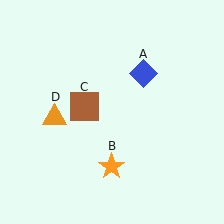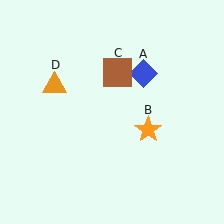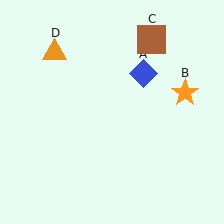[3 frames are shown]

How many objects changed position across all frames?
3 objects changed position: orange star (object B), brown square (object C), orange triangle (object D).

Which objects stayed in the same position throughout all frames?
Blue diamond (object A) remained stationary.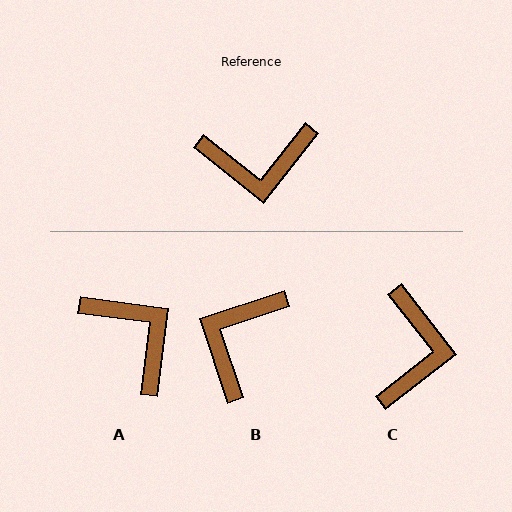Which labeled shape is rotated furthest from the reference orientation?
B, about 123 degrees away.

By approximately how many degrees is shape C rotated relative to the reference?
Approximately 76 degrees counter-clockwise.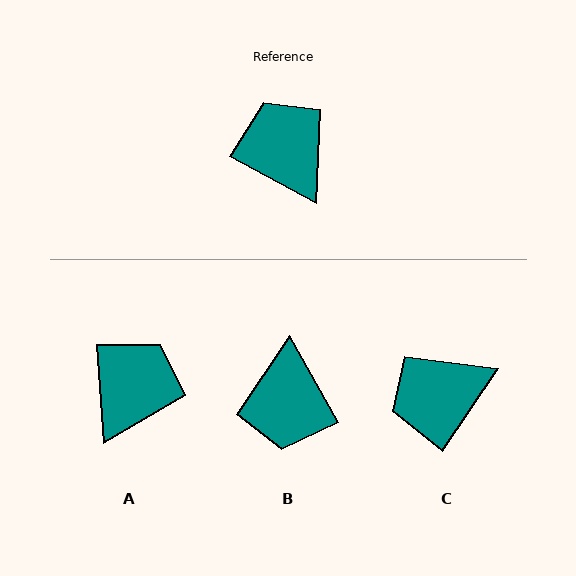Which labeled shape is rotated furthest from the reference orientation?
B, about 148 degrees away.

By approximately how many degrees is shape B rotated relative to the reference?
Approximately 148 degrees counter-clockwise.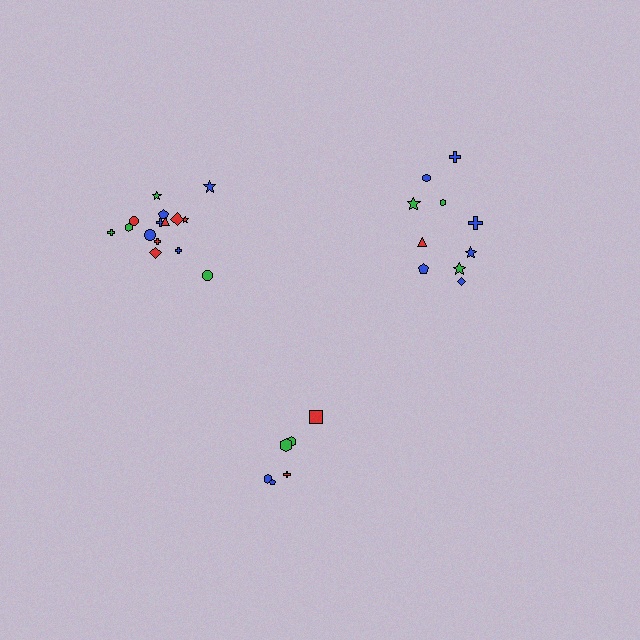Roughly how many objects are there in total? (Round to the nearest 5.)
Roughly 30 objects in total.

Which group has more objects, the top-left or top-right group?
The top-left group.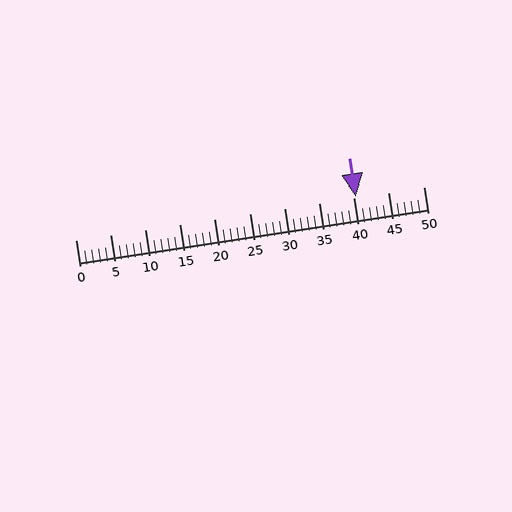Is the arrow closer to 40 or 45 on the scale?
The arrow is closer to 40.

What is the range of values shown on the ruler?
The ruler shows values from 0 to 50.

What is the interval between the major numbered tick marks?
The major tick marks are spaced 5 units apart.